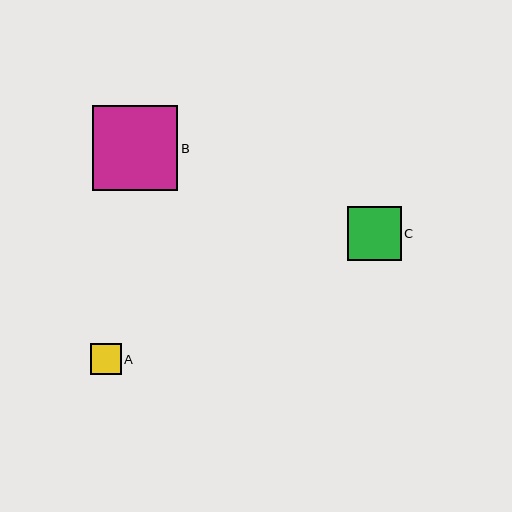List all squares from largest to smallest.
From largest to smallest: B, C, A.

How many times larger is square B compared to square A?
Square B is approximately 2.8 times the size of square A.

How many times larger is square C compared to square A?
Square C is approximately 1.7 times the size of square A.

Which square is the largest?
Square B is the largest with a size of approximately 85 pixels.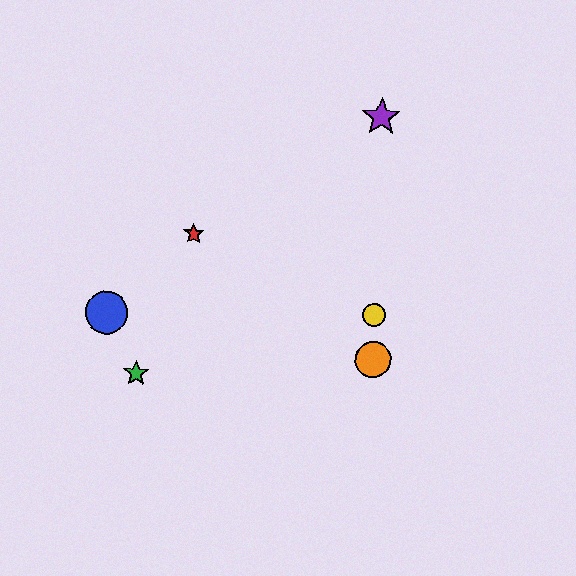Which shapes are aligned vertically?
The yellow circle, the purple star, the orange circle are aligned vertically.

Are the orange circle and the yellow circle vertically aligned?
Yes, both are at x≈373.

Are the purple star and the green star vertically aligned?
No, the purple star is at x≈381 and the green star is at x≈136.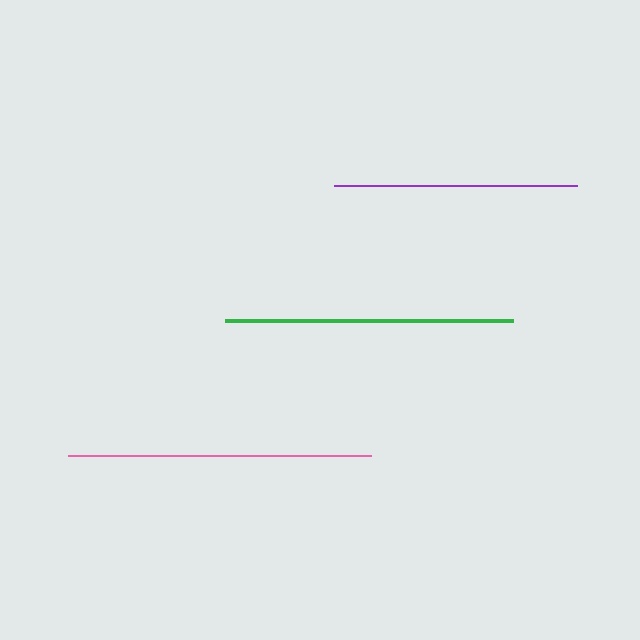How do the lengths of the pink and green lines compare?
The pink and green lines are approximately the same length.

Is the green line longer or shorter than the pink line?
The pink line is longer than the green line.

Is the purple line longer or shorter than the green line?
The green line is longer than the purple line.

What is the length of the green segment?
The green segment is approximately 288 pixels long.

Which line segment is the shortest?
The purple line is the shortest at approximately 244 pixels.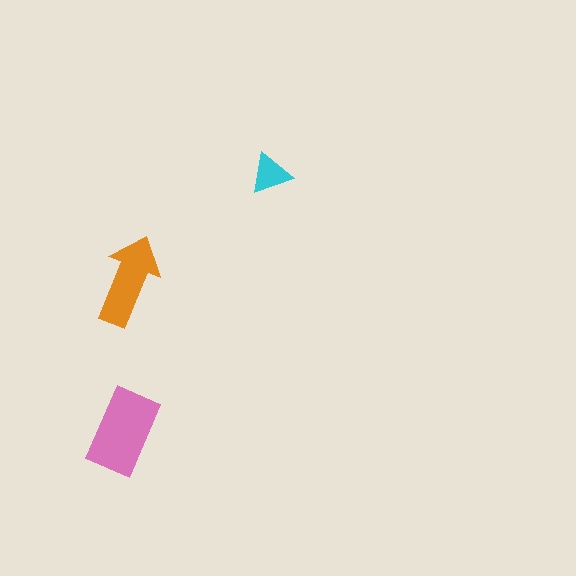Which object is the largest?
The pink rectangle.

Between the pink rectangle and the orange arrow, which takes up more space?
The pink rectangle.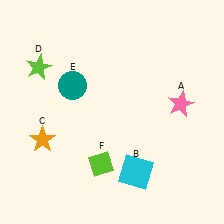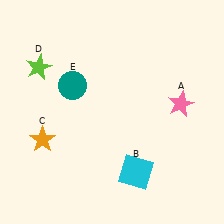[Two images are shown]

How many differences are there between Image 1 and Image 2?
There is 1 difference between the two images.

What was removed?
The lime diamond (F) was removed in Image 2.